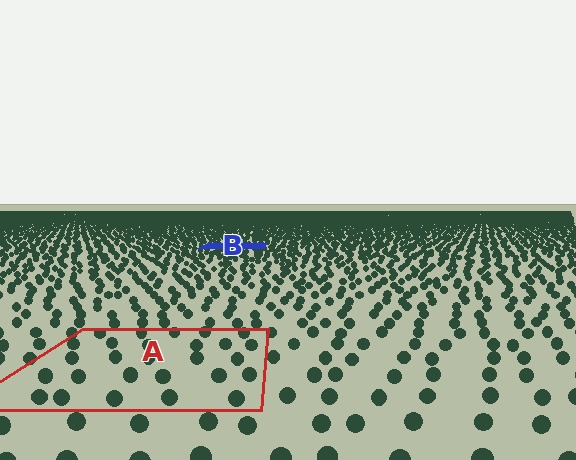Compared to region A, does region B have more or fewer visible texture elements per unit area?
Region B has more texture elements per unit area — they are packed more densely because it is farther away.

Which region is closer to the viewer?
Region A is closer. The texture elements there are larger and more spread out.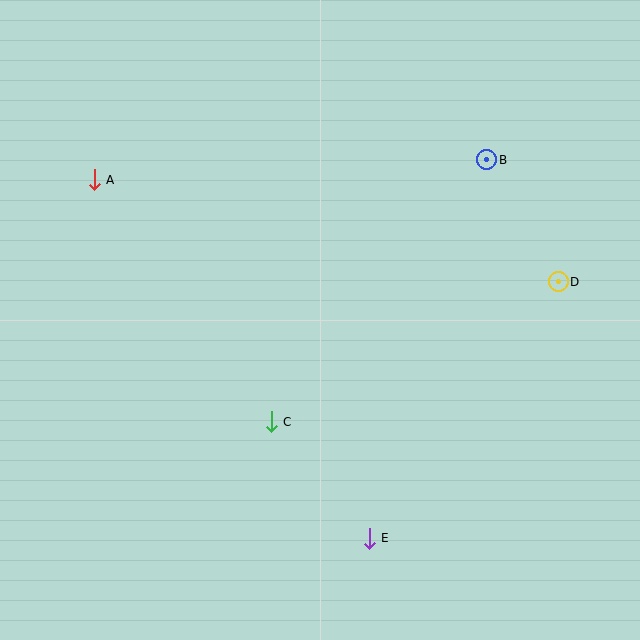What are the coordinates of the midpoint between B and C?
The midpoint between B and C is at (379, 291).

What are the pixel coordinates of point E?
Point E is at (369, 538).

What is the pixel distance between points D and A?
The distance between D and A is 475 pixels.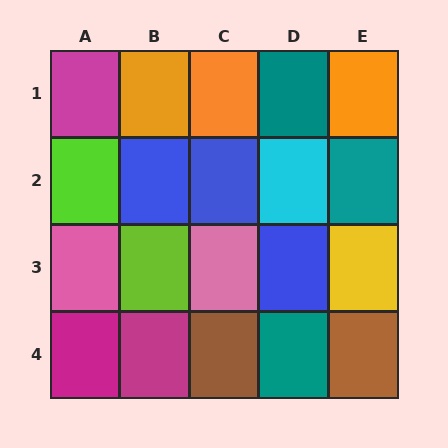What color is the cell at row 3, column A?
Pink.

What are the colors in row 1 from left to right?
Magenta, orange, orange, teal, orange.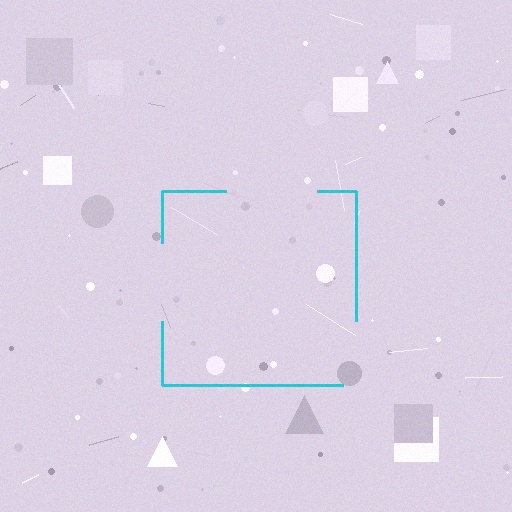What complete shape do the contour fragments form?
The contour fragments form a square.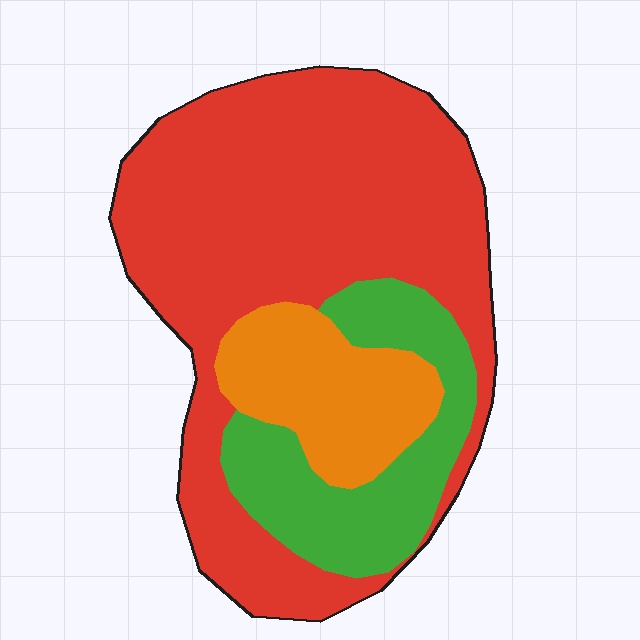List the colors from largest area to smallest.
From largest to smallest: red, green, orange.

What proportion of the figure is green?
Green takes up about one fifth (1/5) of the figure.